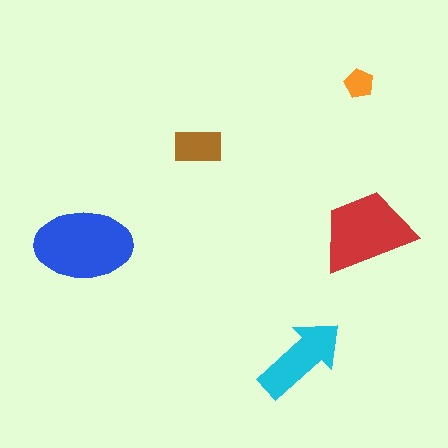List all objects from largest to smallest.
The blue ellipse, the red trapezoid, the cyan arrow, the brown rectangle, the orange pentagon.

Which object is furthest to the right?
The red trapezoid is rightmost.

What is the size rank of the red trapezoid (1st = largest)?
2nd.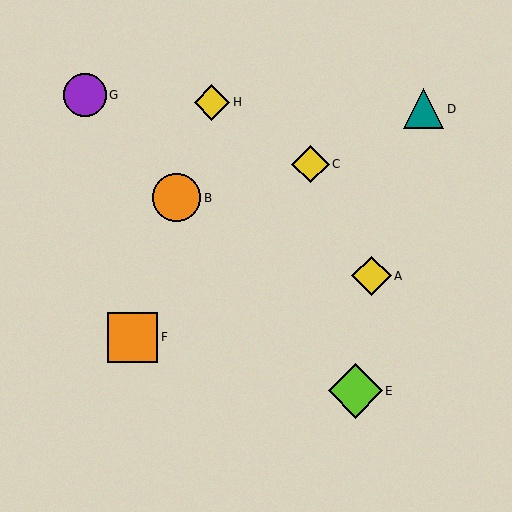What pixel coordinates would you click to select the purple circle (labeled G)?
Click at (85, 95) to select the purple circle G.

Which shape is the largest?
The lime diamond (labeled E) is the largest.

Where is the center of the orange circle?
The center of the orange circle is at (177, 198).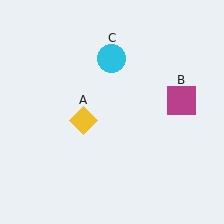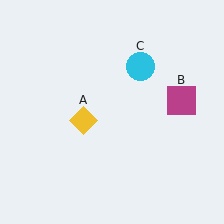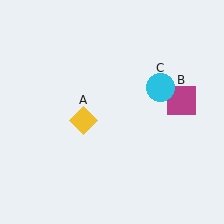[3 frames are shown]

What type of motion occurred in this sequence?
The cyan circle (object C) rotated clockwise around the center of the scene.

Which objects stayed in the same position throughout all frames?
Yellow diamond (object A) and magenta square (object B) remained stationary.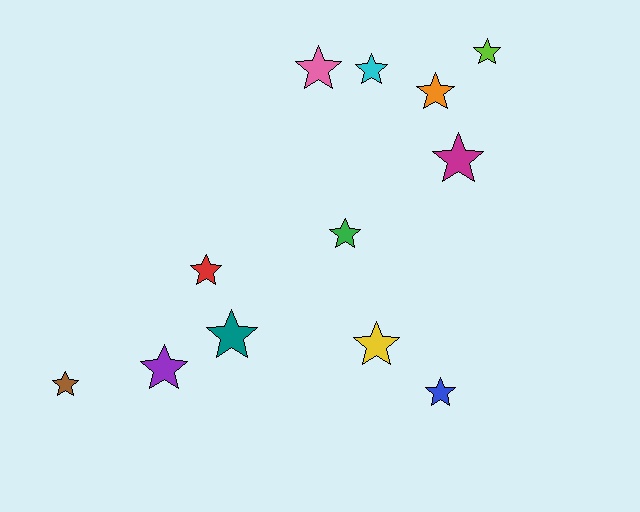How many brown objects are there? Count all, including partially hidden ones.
There is 1 brown object.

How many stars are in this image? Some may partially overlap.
There are 12 stars.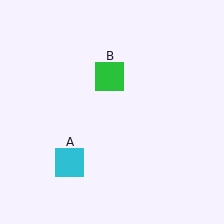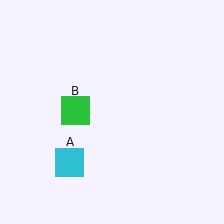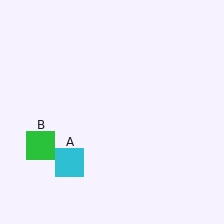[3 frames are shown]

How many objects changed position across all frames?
1 object changed position: green square (object B).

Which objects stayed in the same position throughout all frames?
Cyan square (object A) remained stationary.